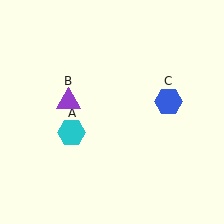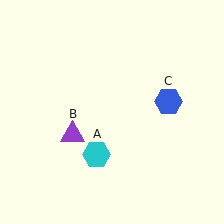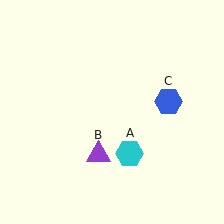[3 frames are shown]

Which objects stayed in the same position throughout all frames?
Blue hexagon (object C) remained stationary.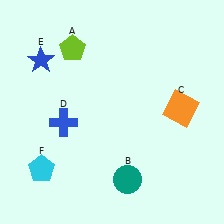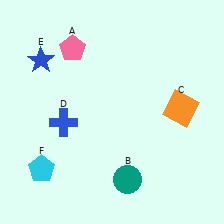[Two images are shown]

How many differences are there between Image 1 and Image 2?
There is 1 difference between the two images.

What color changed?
The pentagon (A) changed from lime in Image 1 to pink in Image 2.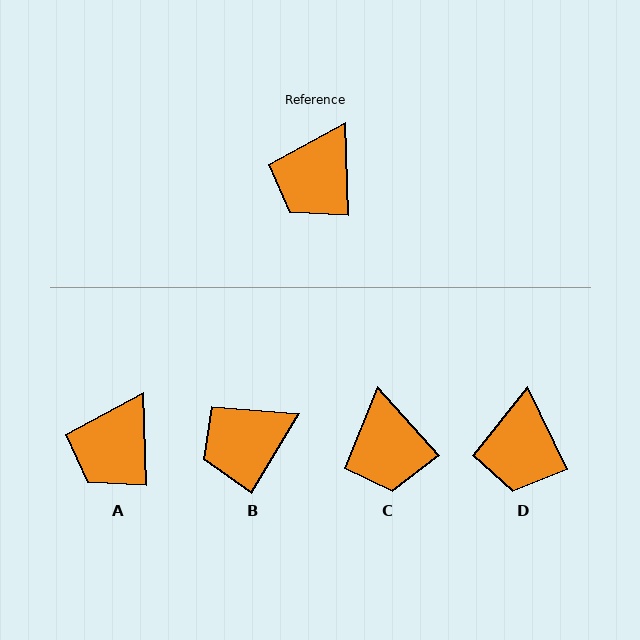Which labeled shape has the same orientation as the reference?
A.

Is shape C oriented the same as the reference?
No, it is off by about 40 degrees.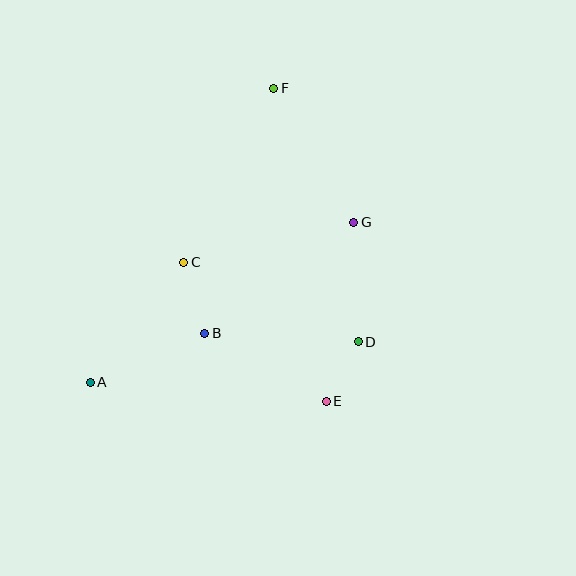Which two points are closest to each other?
Points D and E are closest to each other.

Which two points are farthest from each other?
Points A and F are farthest from each other.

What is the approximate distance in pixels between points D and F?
The distance between D and F is approximately 267 pixels.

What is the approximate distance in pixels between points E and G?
The distance between E and G is approximately 181 pixels.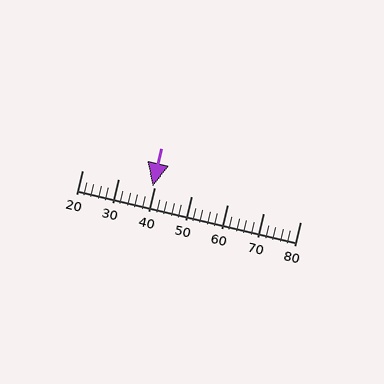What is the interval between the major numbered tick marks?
The major tick marks are spaced 10 units apart.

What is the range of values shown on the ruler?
The ruler shows values from 20 to 80.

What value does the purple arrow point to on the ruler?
The purple arrow points to approximately 40.